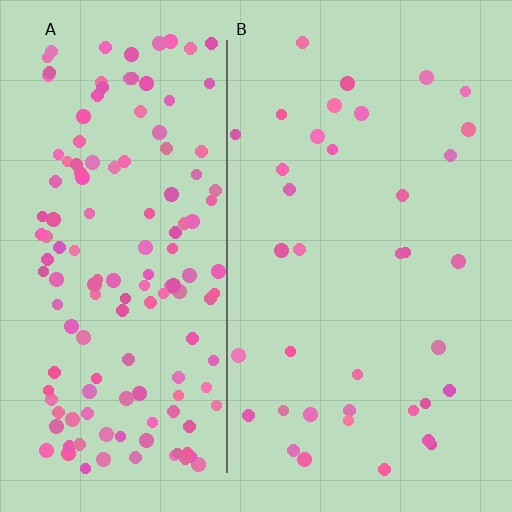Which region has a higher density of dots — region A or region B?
A (the left).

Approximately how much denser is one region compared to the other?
Approximately 4.0× — region A over region B.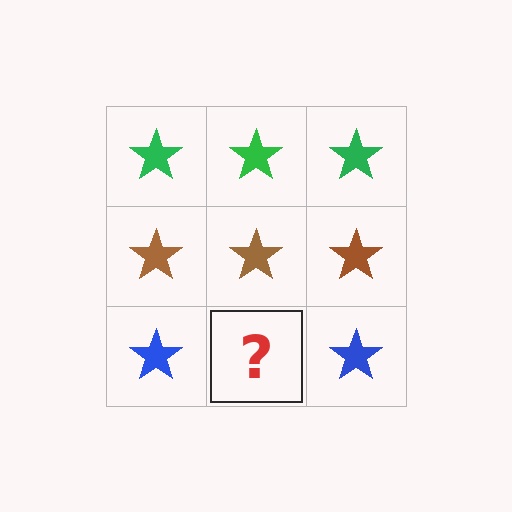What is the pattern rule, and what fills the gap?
The rule is that each row has a consistent color. The gap should be filled with a blue star.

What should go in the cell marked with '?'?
The missing cell should contain a blue star.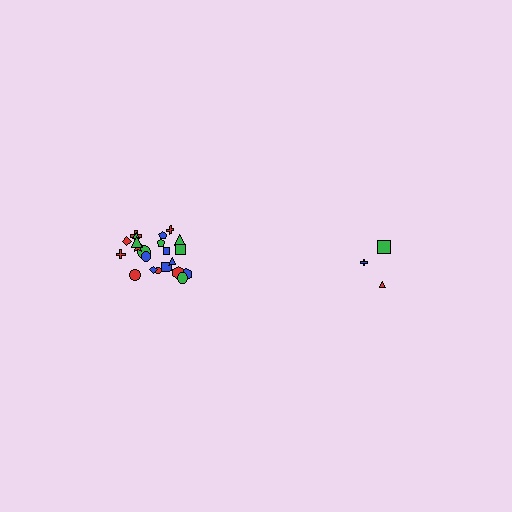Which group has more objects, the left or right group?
The left group.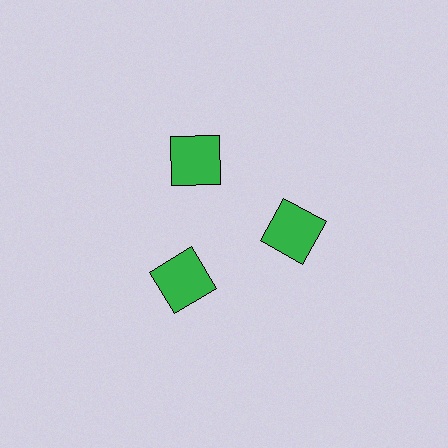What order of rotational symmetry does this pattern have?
This pattern has 3-fold rotational symmetry.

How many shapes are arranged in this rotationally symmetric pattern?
There are 3 shapes, arranged in 3 groups of 1.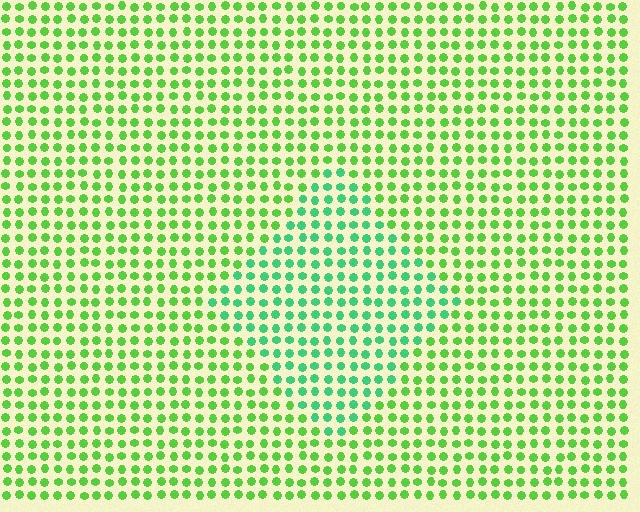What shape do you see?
I see a diamond.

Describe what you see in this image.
The image is filled with small lime elements in a uniform arrangement. A diamond-shaped region is visible where the elements are tinted to a slightly different hue, forming a subtle color boundary.